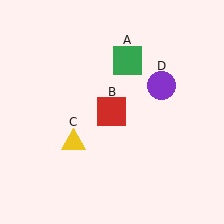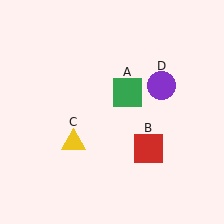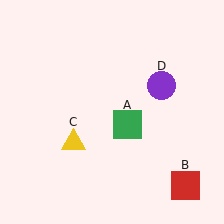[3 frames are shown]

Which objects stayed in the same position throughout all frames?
Yellow triangle (object C) and purple circle (object D) remained stationary.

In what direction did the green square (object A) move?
The green square (object A) moved down.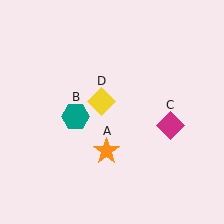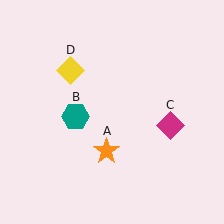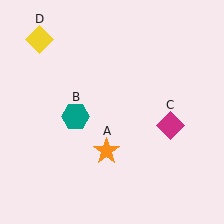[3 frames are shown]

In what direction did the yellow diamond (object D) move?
The yellow diamond (object D) moved up and to the left.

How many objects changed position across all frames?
1 object changed position: yellow diamond (object D).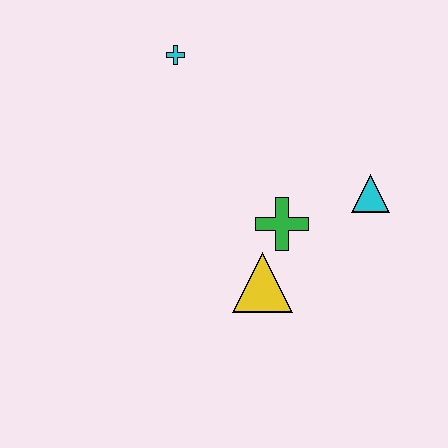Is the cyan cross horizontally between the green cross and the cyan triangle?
No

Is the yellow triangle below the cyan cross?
Yes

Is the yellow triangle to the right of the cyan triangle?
No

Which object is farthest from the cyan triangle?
The cyan cross is farthest from the cyan triangle.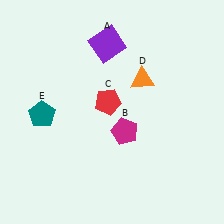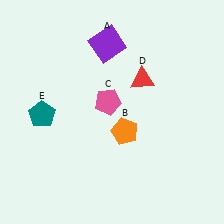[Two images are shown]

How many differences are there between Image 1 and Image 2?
There are 3 differences between the two images.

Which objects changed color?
B changed from magenta to orange. C changed from red to pink. D changed from orange to red.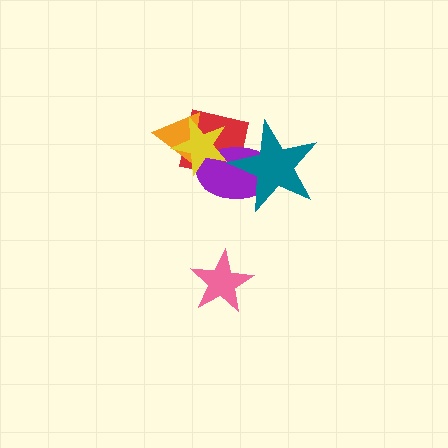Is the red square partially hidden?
Yes, it is partially covered by another shape.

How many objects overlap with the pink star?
0 objects overlap with the pink star.